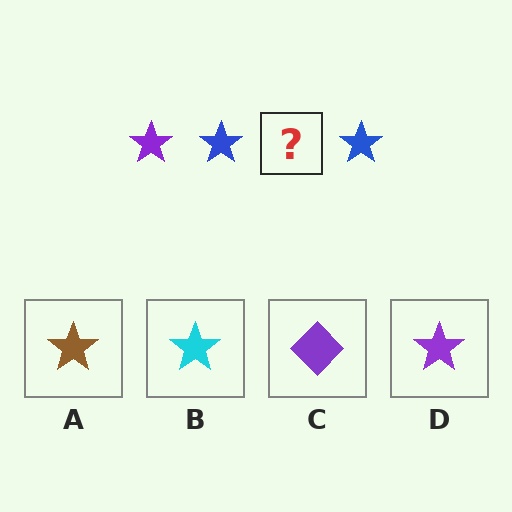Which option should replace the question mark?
Option D.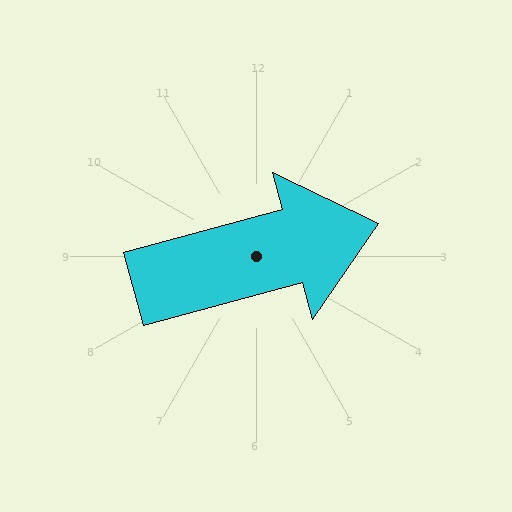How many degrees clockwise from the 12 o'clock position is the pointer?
Approximately 75 degrees.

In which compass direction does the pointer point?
East.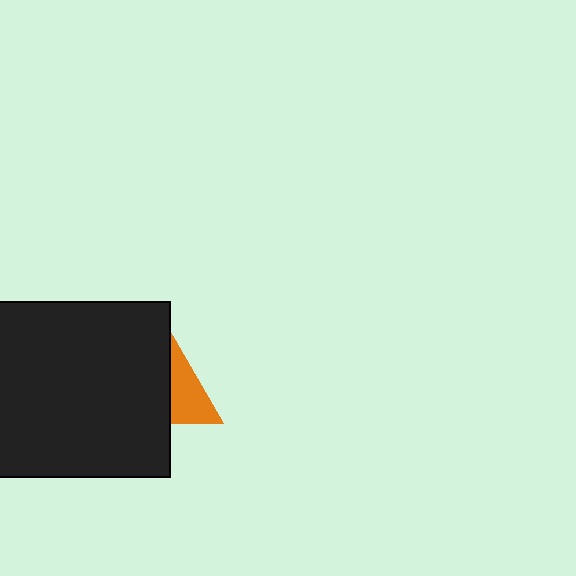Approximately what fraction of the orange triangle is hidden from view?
Roughly 69% of the orange triangle is hidden behind the black square.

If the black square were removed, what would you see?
You would see the complete orange triangle.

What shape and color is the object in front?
The object in front is a black square.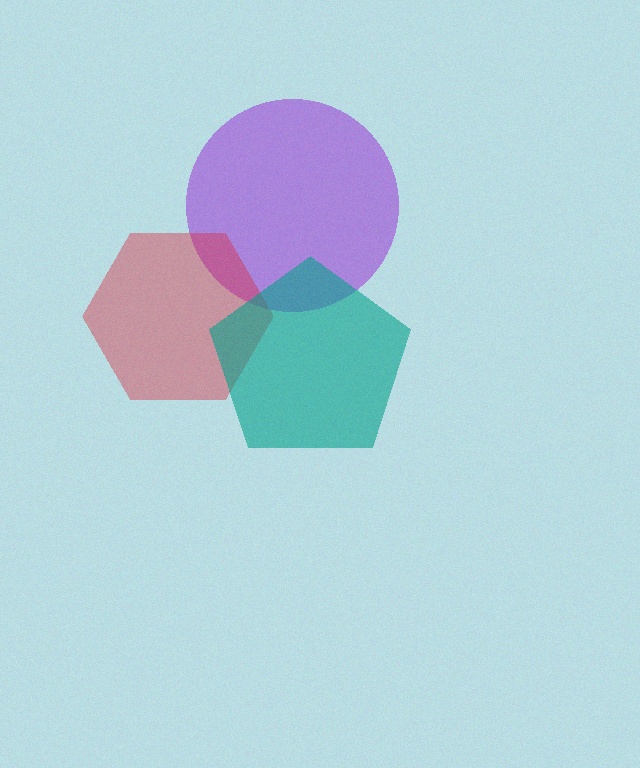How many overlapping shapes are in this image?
There are 3 overlapping shapes in the image.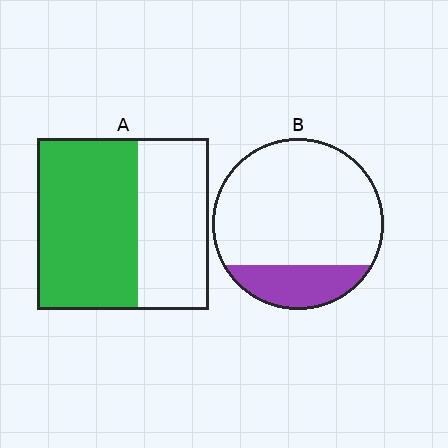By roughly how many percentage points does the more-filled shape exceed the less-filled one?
By roughly 40 percentage points (A over B).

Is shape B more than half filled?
No.